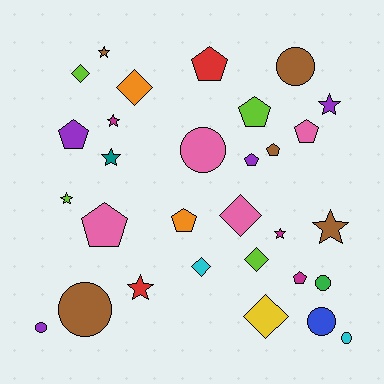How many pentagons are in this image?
There are 9 pentagons.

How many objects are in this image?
There are 30 objects.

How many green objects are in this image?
There is 1 green object.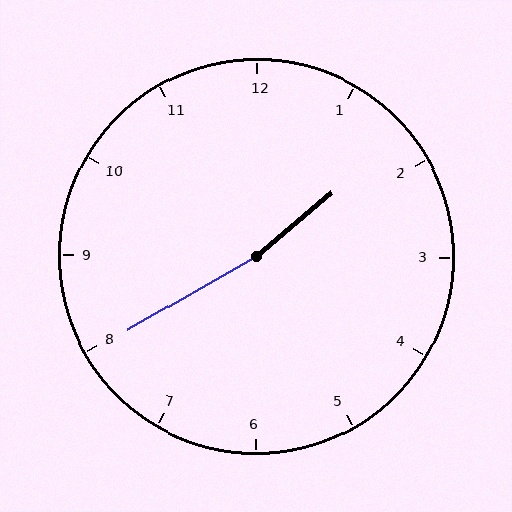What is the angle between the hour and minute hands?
Approximately 170 degrees.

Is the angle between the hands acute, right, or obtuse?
It is obtuse.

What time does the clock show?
1:40.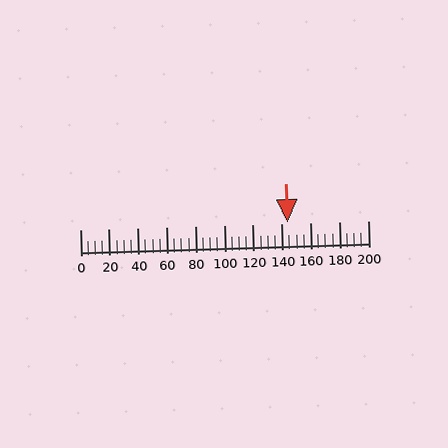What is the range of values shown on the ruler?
The ruler shows values from 0 to 200.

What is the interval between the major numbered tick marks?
The major tick marks are spaced 20 units apart.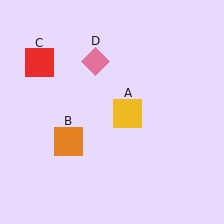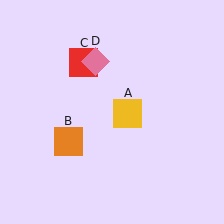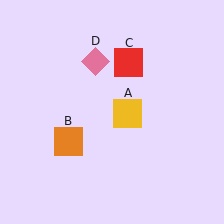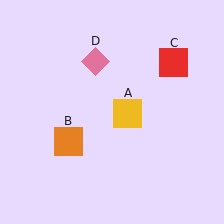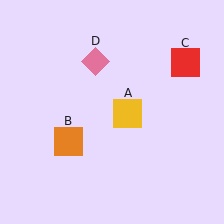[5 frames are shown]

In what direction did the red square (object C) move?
The red square (object C) moved right.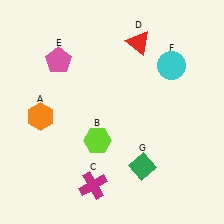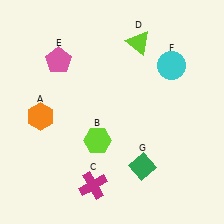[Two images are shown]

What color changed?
The triangle (D) changed from red in Image 1 to lime in Image 2.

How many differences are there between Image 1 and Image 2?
There is 1 difference between the two images.